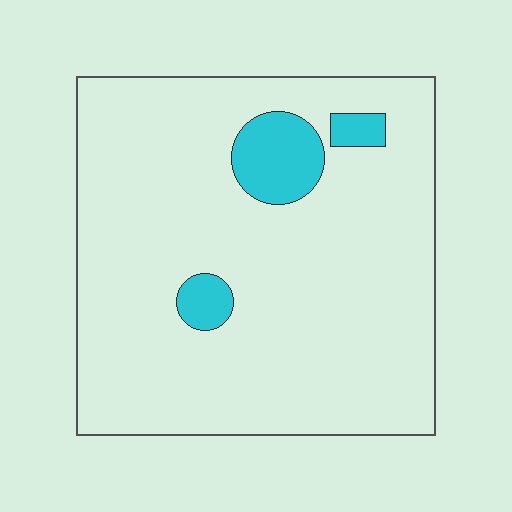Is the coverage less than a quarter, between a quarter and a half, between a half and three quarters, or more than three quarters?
Less than a quarter.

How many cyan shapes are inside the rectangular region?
3.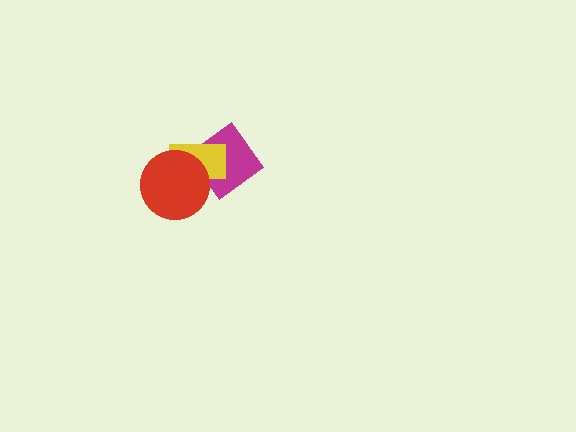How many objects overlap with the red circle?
2 objects overlap with the red circle.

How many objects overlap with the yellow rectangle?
2 objects overlap with the yellow rectangle.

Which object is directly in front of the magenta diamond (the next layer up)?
The yellow rectangle is directly in front of the magenta diamond.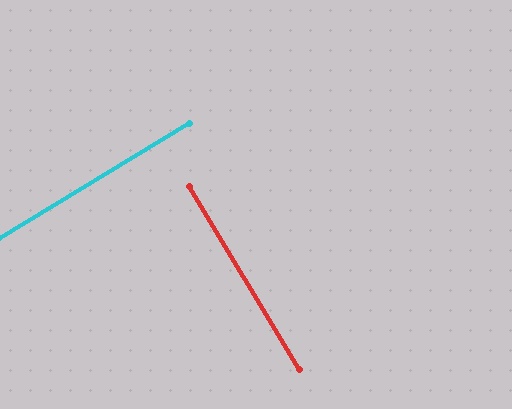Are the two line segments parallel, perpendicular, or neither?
Perpendicular — they meet at approximately 90°.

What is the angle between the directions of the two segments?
Approximately 90 degrees.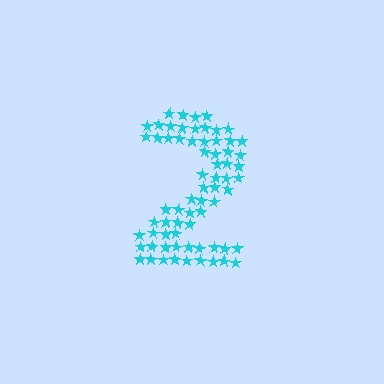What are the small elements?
The small elements are stars.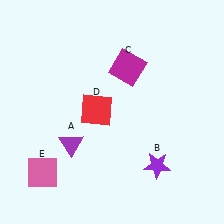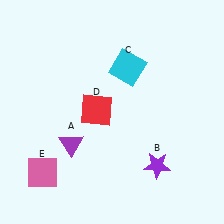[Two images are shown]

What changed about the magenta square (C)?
In Image 1, C is magenta. In Image 2, it changed to cyan.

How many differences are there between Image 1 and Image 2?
There is 1 difference between the two images.